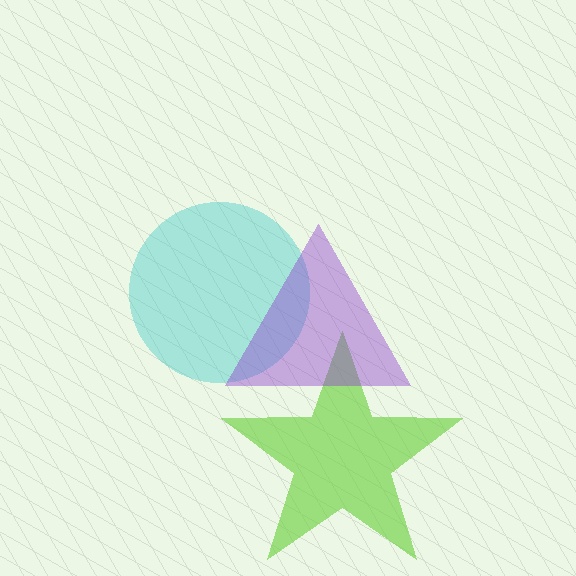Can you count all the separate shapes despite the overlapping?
Yes, there are 3 separate shapes.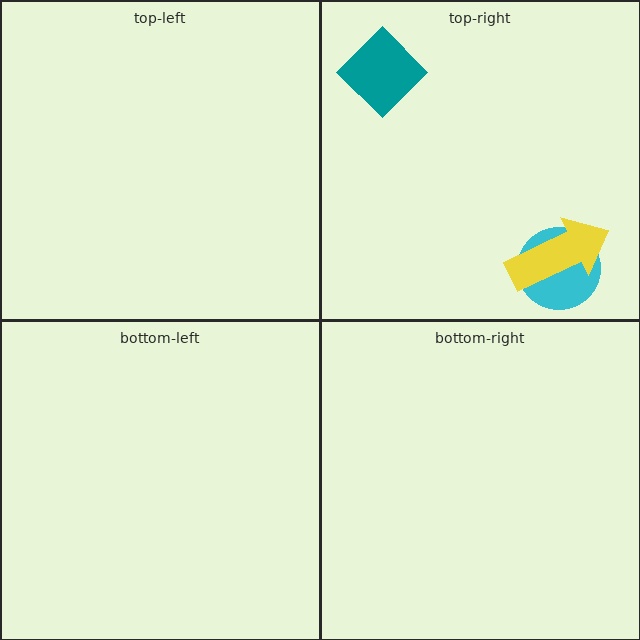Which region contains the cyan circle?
The top-right region.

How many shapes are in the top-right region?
3.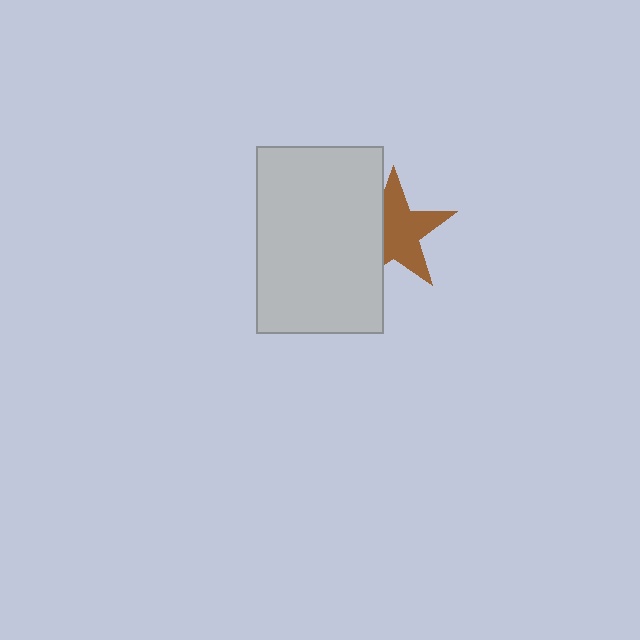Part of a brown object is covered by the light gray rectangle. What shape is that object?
It is a star.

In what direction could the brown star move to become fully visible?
The brown star could move right. That would shift it out from behind the light gray rectangle entirely.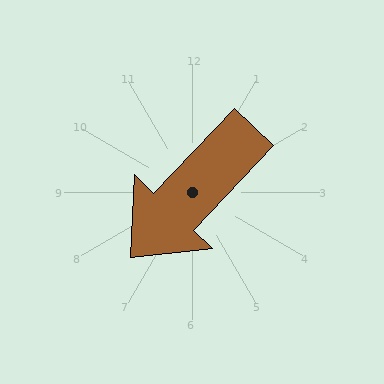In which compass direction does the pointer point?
Southwest.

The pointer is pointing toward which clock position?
Roughly 7 o'clock.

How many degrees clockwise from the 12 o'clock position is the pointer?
Approximately 223 degrees.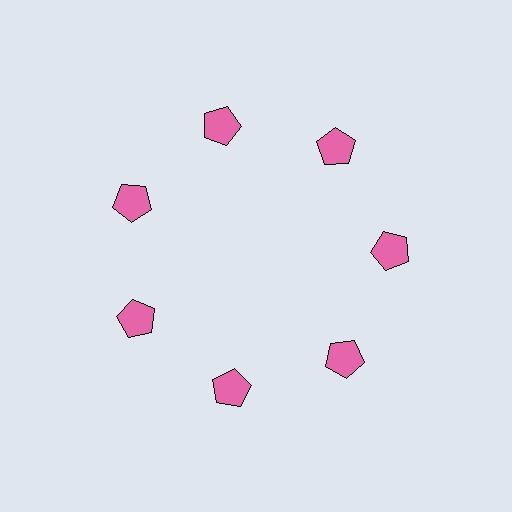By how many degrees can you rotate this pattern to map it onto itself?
The pattern maps onto itself every 51 degrees of rotation.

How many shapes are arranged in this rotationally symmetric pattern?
There are 7 shapes, arranged in 7 groups of 1.